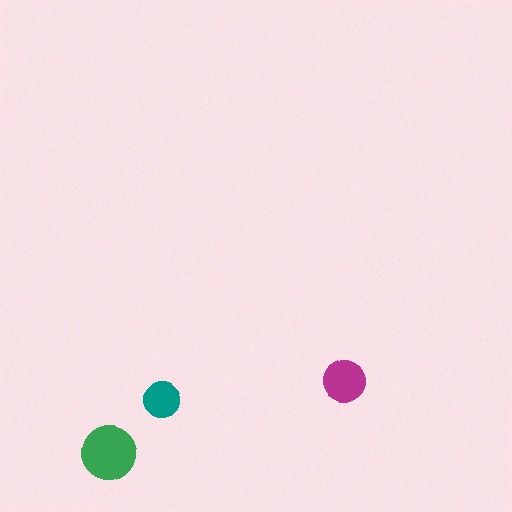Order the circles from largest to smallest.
the green one, the magenta one, the teal one.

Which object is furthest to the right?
The magenta circle is rightmost.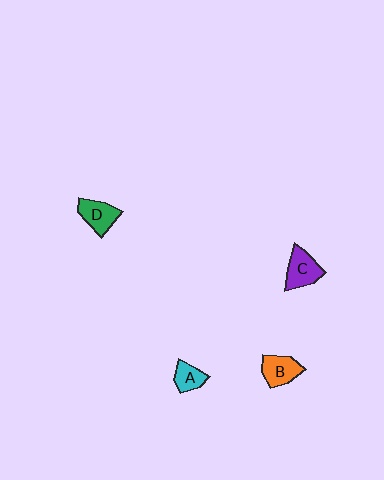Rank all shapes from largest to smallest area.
From largest to smallest: C (purple), B (orange), D (green), A (cyan).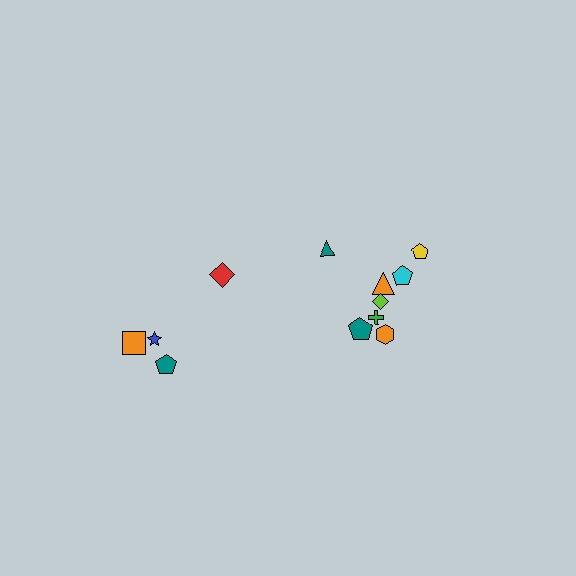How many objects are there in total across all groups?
There are 12 objects.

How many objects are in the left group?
There are 4 objects.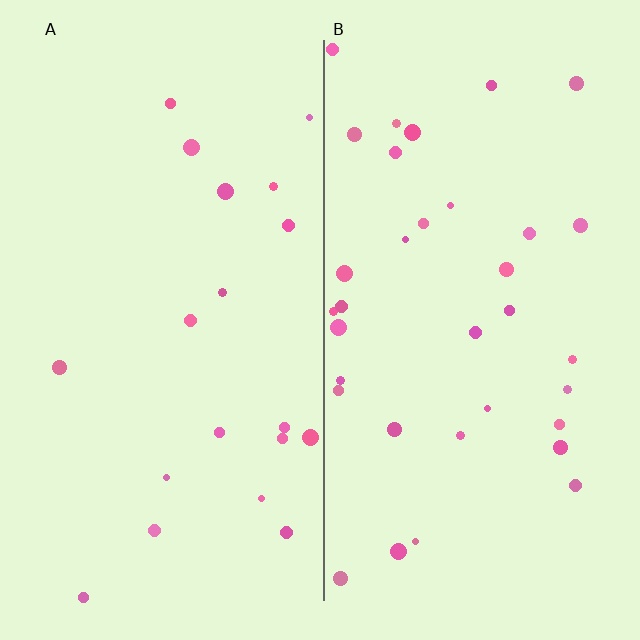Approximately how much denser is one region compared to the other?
Approximately 1.8× — region B over region A.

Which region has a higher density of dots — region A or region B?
B (the right).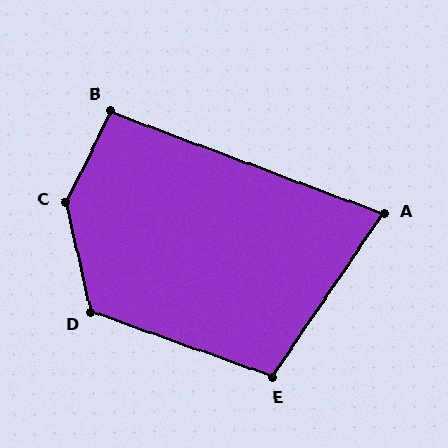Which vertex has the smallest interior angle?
A, at approximately 76 degrees.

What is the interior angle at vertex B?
Approximately 96 degrees (obtuse).